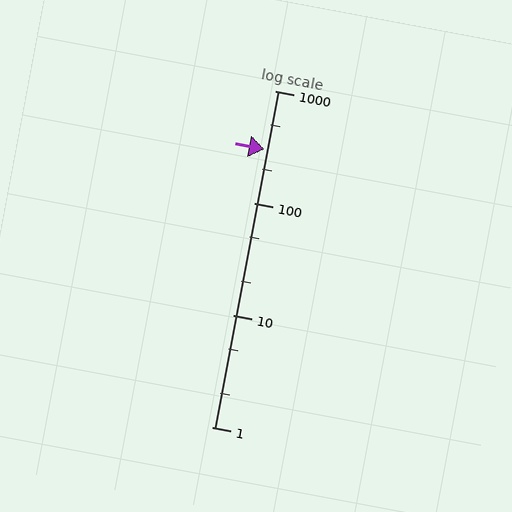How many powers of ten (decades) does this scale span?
The scale spans 3 decades, from 1 to 1000.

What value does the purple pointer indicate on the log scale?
The pointer indicates approximately 300.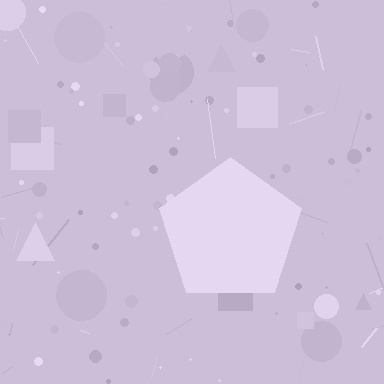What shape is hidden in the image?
A pentagon is hidden in the image.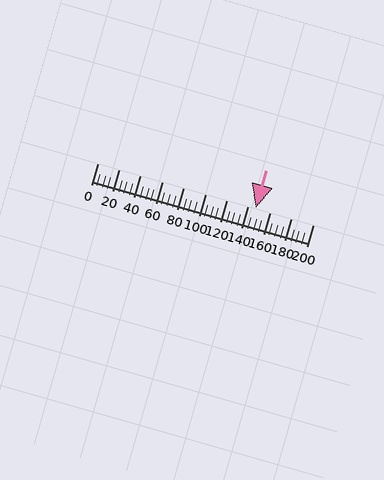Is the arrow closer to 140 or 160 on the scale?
The arrow is closer to 140.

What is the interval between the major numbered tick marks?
The major tick marks are spaced 20 units apart.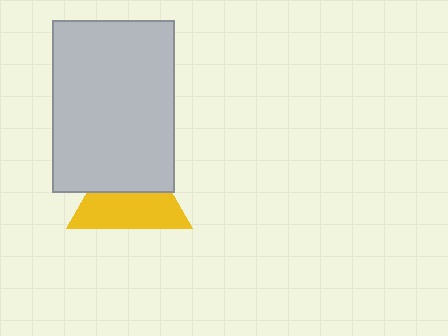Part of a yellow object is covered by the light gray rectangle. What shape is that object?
It is a triangle.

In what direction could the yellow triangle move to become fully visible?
The yellow triangle could move down. That would shift it out from behind the light gray rectangle entirely.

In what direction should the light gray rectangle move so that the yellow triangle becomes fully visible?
The light gray rectangle should move up. That is the shortest direction to clear the overlap and leave the yellow triangle fully visible.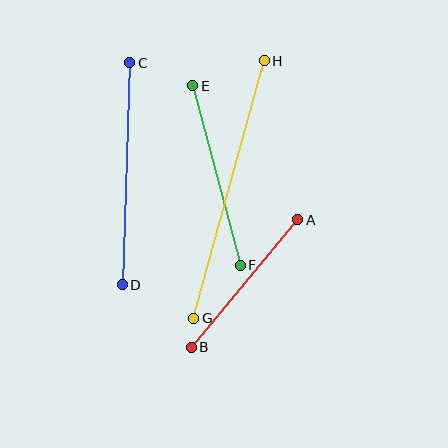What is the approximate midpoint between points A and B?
The midpoint is at approximately (244, 284) pixels.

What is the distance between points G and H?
The distance is approximately 267 pixels.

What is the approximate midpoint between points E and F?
The midpoint is at approximately (216, 175) pixels.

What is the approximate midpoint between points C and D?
The midpoint is at approximately (126, 174) pixels.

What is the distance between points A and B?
The distance is approximately 166 pixels.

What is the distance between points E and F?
The distance is approximately 186 pixels.